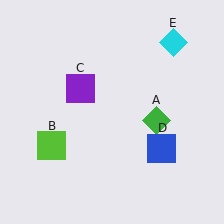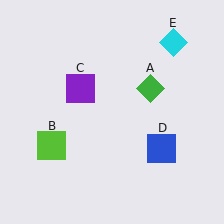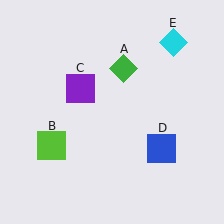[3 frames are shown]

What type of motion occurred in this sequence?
The green diamond (object A) rotated counterclockwise around the center of the scene.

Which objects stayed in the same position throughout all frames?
Lime square (object B) and purple square (object C) and blue square (object D) and cyan diamond (object E) remained stationary.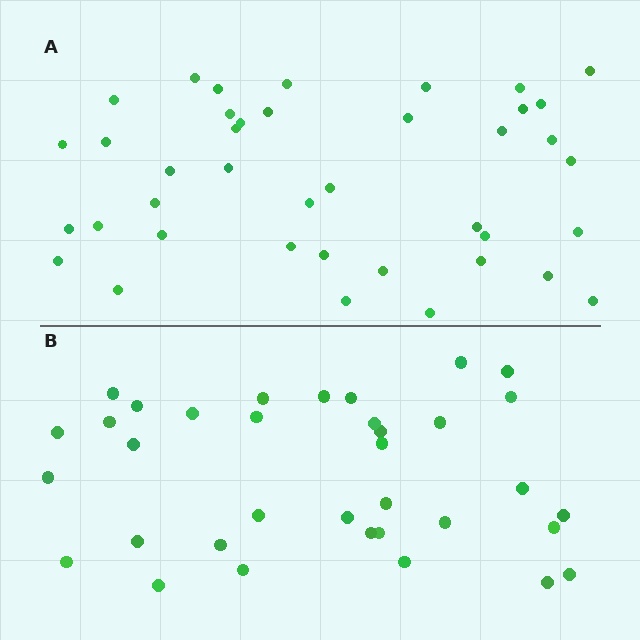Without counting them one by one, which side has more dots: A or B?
Region A (the top region) has more dots.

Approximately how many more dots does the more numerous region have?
Region A has about 5 more dots than region B.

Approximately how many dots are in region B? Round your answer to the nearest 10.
About 40 dots. (The exact count is 35, which rounds to 40.)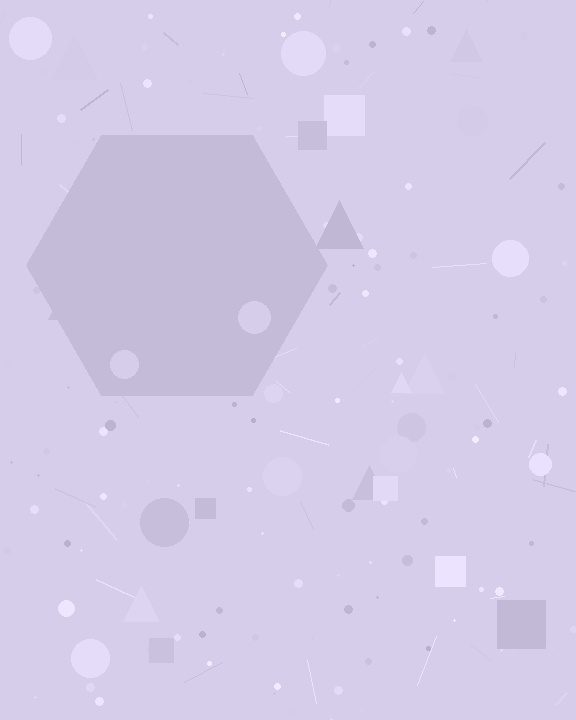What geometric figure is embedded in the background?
A hexagon is embedded in the background.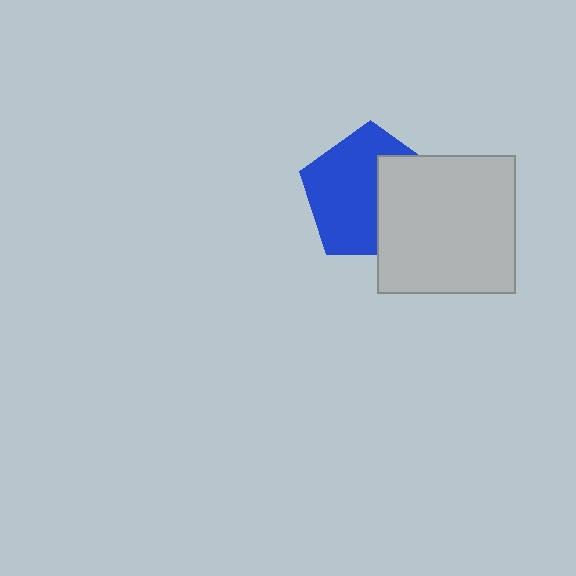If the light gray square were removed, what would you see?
You would see the complete blue pentagon.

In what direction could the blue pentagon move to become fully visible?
The blue pentagon could move left. That would shift it out from behind the light gray square entirely.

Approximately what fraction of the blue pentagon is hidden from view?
Roughly 38% of the blue pentagon is hidden behind the light gray square.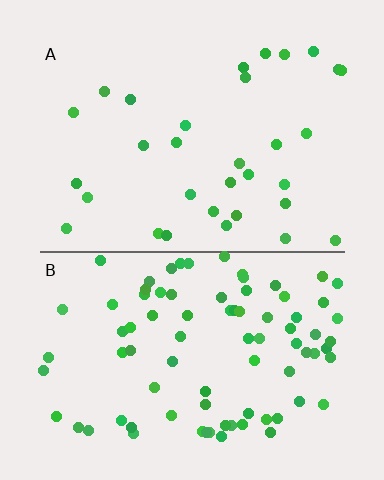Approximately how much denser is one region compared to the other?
Approximately 2.6× — region B over region A.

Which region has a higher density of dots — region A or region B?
B (the bottom).